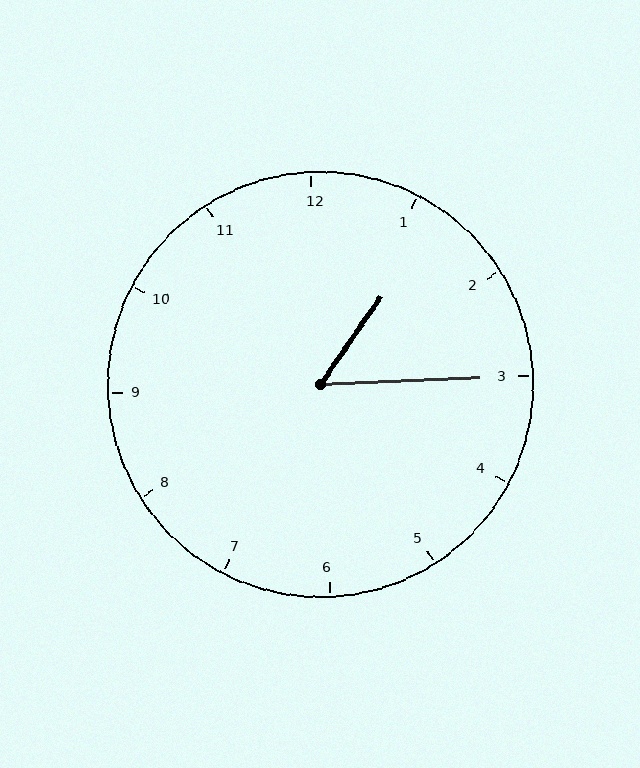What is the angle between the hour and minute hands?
Approximately 52 degrees.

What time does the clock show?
1:15.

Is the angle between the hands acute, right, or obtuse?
It is acute.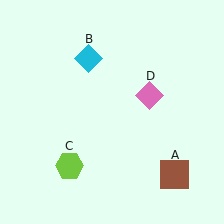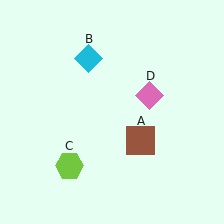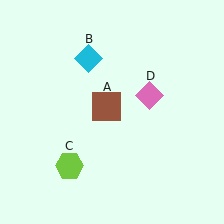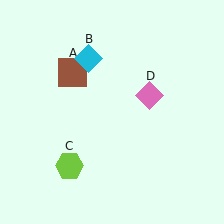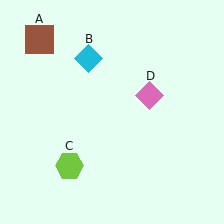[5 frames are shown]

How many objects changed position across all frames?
1 object changed position: brown square (object A).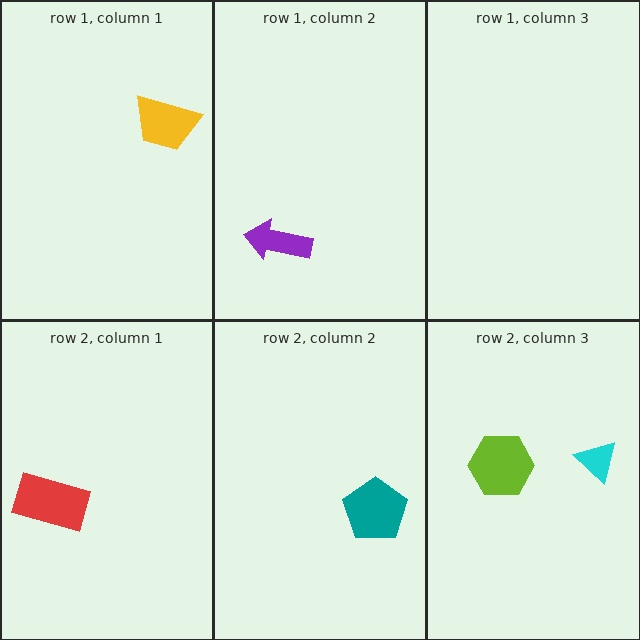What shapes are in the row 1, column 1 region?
The yellow trapezoid.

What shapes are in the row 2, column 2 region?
The teal pentagon.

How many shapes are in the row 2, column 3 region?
2.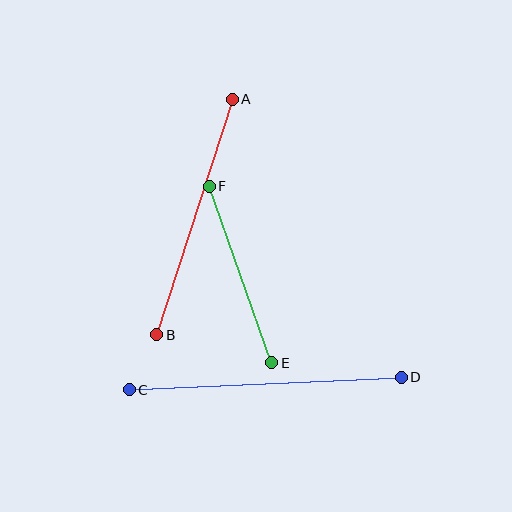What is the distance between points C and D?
The distance is approximately 273 pixels.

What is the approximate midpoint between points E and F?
The midpoint is at approximately (241, 275) pixels.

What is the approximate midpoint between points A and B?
The midpoint is at approximately (195, 217) pixels.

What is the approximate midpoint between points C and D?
The midpoint is at approximately (265, 383) pixels.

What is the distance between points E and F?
The distance is approximately 187 pixels.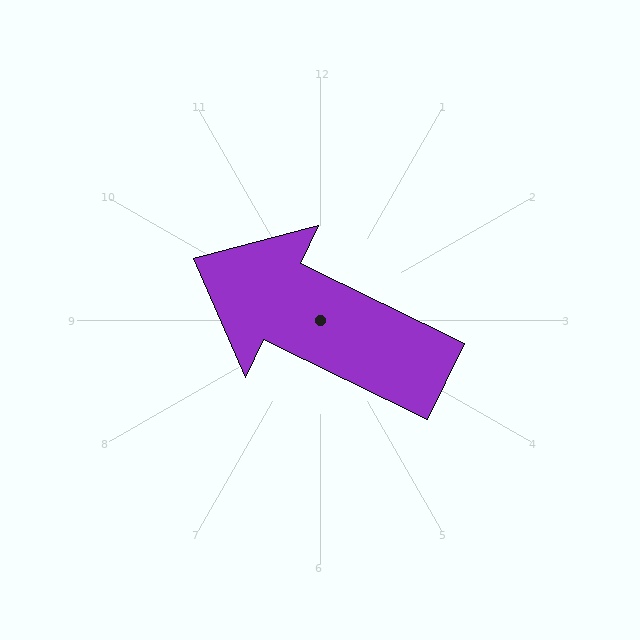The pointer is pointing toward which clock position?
Roughly 10 o'clock.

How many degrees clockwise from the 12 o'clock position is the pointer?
Approximately 296 degrees.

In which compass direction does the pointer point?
Northwest.